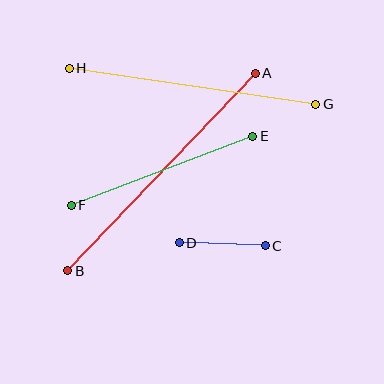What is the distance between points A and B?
The distance is approximately 272 pixels.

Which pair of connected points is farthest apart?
Points A and B are farthest apart.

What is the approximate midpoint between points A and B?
The midpoint is at approximately (161, 172) pixels.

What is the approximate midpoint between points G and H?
The midpoint is at approximately (192, 86) pixels.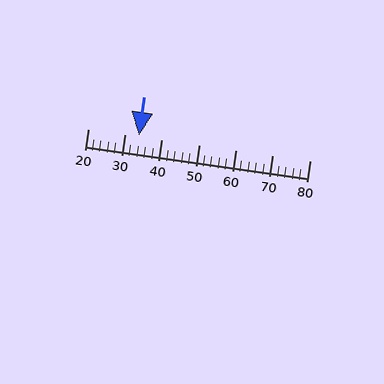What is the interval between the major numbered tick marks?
The major tick marks are spaced 10 units apart.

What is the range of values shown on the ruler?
The ruler shows values from 20 to 80.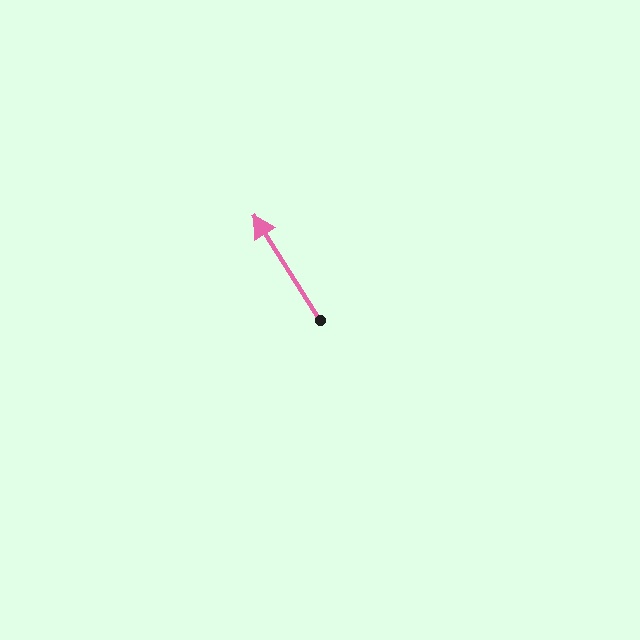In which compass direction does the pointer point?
Northwest.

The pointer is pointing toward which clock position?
Roughly 11 o'clock.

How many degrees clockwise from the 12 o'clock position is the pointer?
Approximately 328 degrees.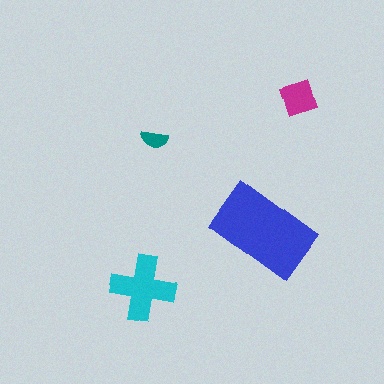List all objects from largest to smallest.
The blue rectangle, the cyan cross, the magenta square, the teal semicircle.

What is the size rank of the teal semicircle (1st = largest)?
4th.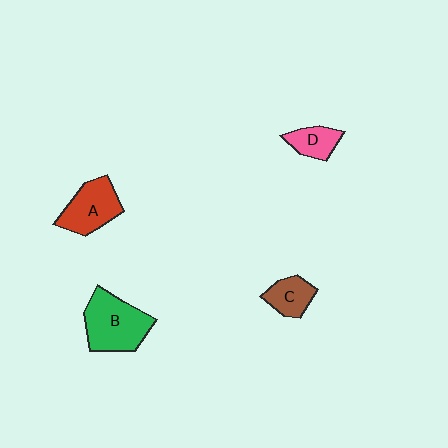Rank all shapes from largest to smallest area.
From largest to smallest: B (green), A (red), C (brown), D (pink).